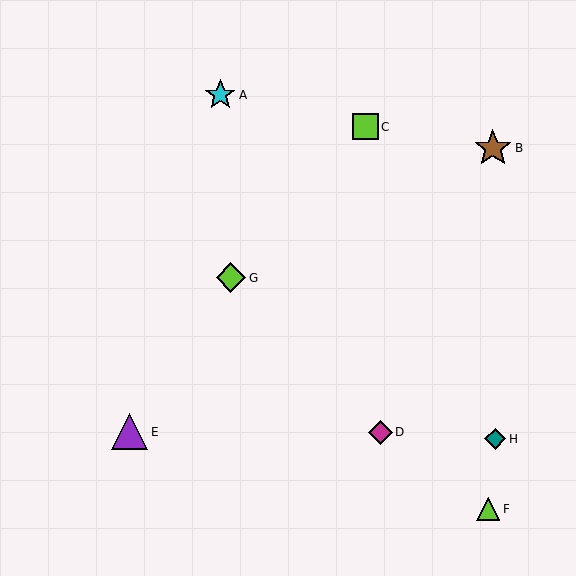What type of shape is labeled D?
Shape D is a magenta diamond.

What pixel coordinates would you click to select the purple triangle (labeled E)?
Click at (130, 432) to select the purple triangle E.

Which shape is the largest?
The brown star (labeled B) is the largest.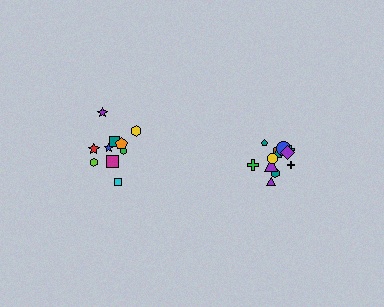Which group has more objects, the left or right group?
The right group.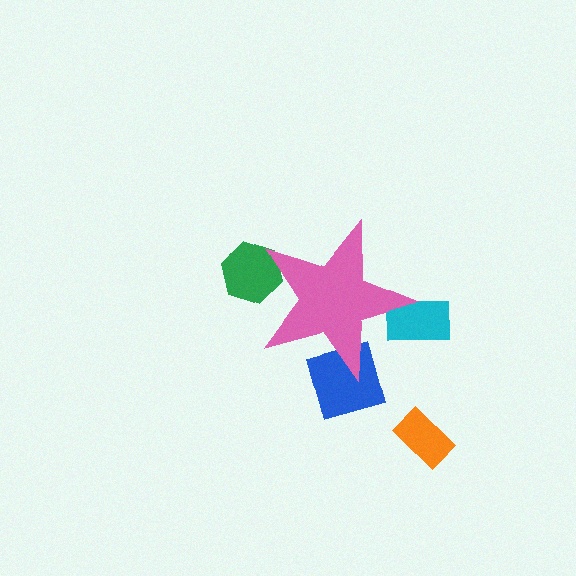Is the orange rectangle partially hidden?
No, the orange rectangle is fully visible.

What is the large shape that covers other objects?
A pink star.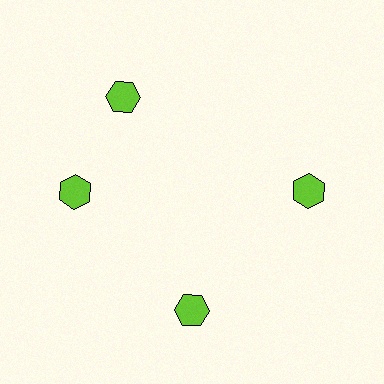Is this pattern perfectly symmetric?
No. The 4 lime hexagons are arranged in a ring, but one element near the 12 o'clock position is rotated out of alignment along the ring, breaking the 4-fold rotational symmetry.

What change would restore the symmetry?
The symmetry would be restored by rotating it back into even spacing with its neighbors so that all 4 hexagons sit at equal angles and equal distance from the center.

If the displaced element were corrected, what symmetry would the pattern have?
It would have 4-fold rotational symmetry — the pattern would map onto itself every 90 degrees.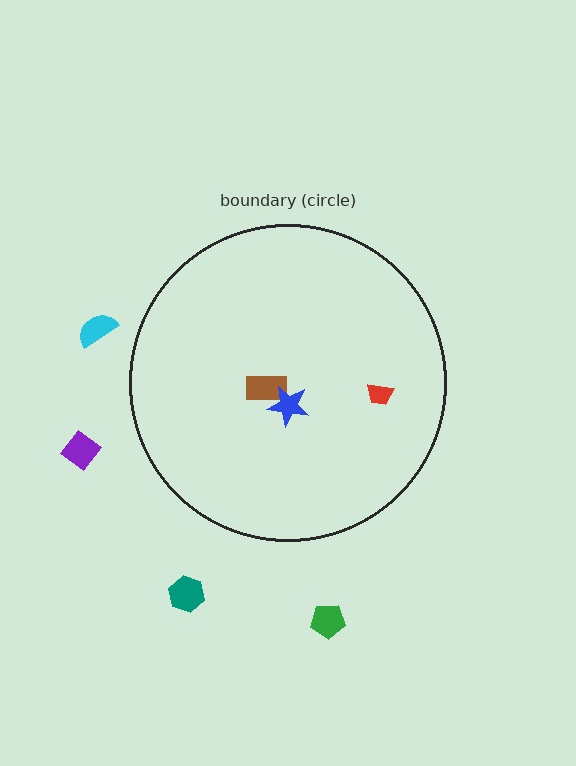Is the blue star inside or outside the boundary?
Inside.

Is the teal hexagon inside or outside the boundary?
Outside.